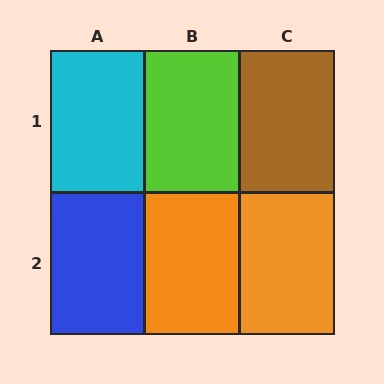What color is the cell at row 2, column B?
Orange.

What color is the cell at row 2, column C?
Orange.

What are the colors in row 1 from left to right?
Cyan, lime, brown.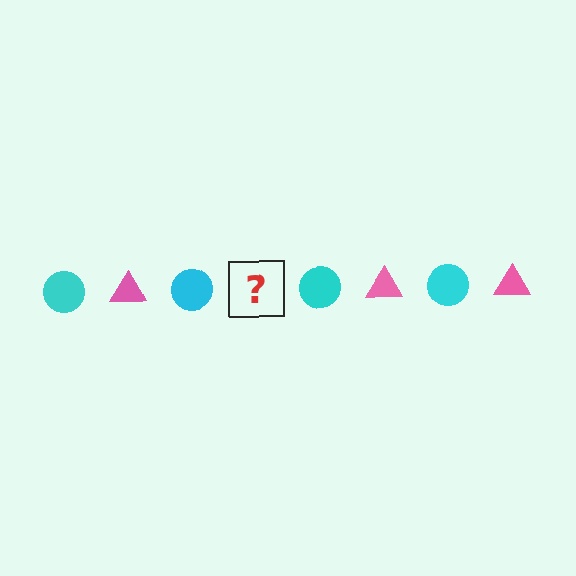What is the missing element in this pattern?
The missing element is a pink triangle.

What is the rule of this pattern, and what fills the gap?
The rule is that the pattern alternates between cyan circle and pink triangle. The gap should be filled with a pink triangle.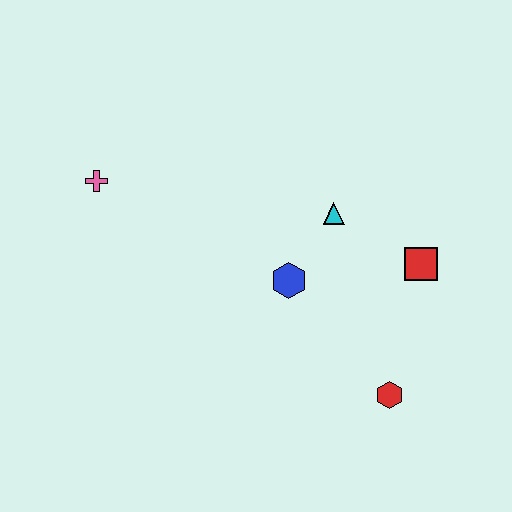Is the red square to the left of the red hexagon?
No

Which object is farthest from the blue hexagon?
The pink cross is farthest from the blue hexagon.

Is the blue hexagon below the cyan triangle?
Yes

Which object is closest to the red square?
The cyan triangle is closest to the red square.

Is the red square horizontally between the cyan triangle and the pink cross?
No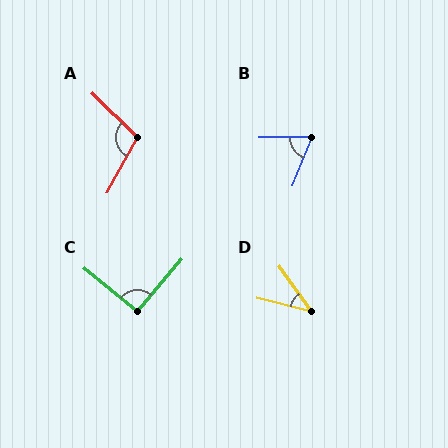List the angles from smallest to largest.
D (41°), B (68°), C (91°), A (105°).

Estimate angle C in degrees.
Approximately 91 degrees.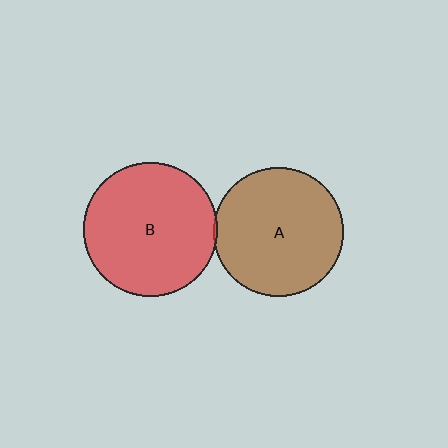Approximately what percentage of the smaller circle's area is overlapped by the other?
Approximately 5%.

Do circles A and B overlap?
Yes.